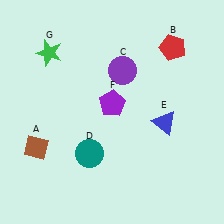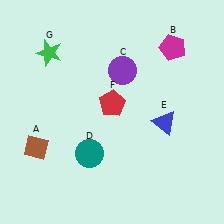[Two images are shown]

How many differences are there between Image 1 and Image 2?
There are 2 differences between the two images.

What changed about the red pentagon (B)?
In Image 1, B is red. In Image 2, it changed to magenta.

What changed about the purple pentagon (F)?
In Image 1, F is purple. In Image 2, it changed to red.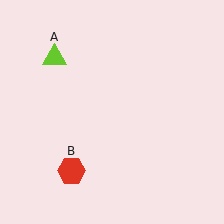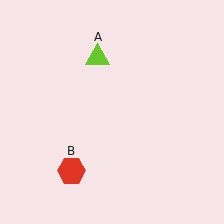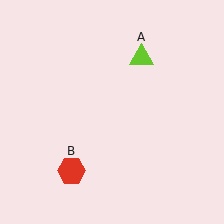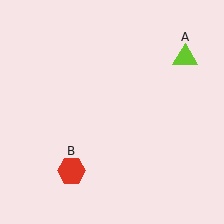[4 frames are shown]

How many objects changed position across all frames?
1 object changed position: lime triangle (object A).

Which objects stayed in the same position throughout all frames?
Red hexagon (object B) remained stationary.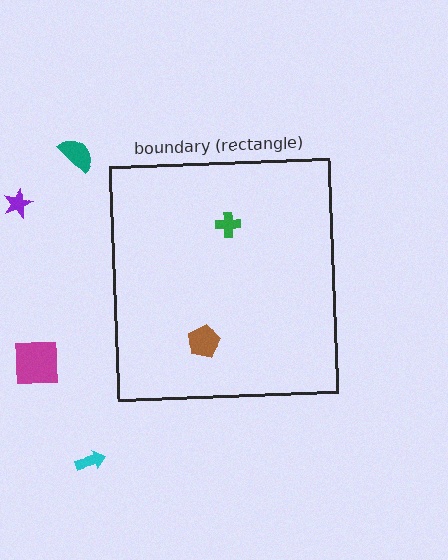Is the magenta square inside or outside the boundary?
Outside.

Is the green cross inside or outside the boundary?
Inside.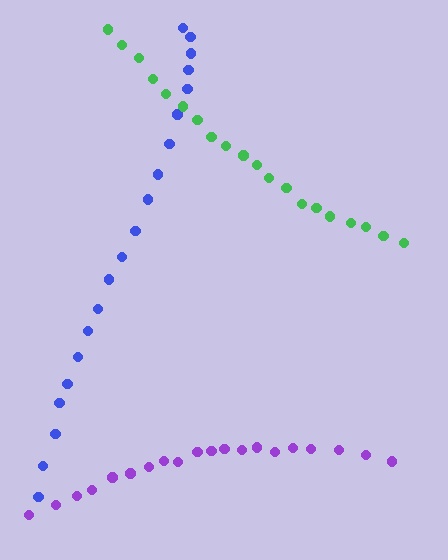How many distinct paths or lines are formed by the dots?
There are 3 distinct paths.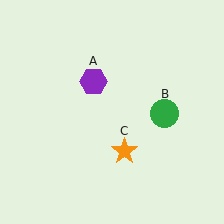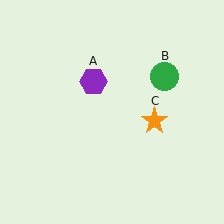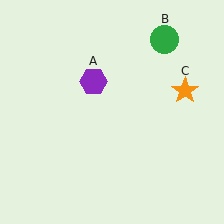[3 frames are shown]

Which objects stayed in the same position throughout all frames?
Purple hexagon (object A) remained stationary.